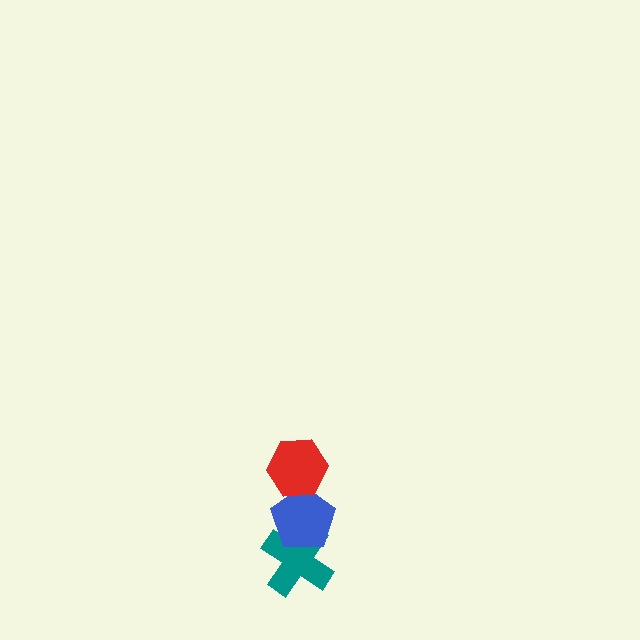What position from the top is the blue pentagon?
The blue pentagon is 2nd from the top.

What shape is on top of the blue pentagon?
The red hexagon is on top of the blue pentagon.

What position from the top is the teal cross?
The teal cross is 3rd from the top.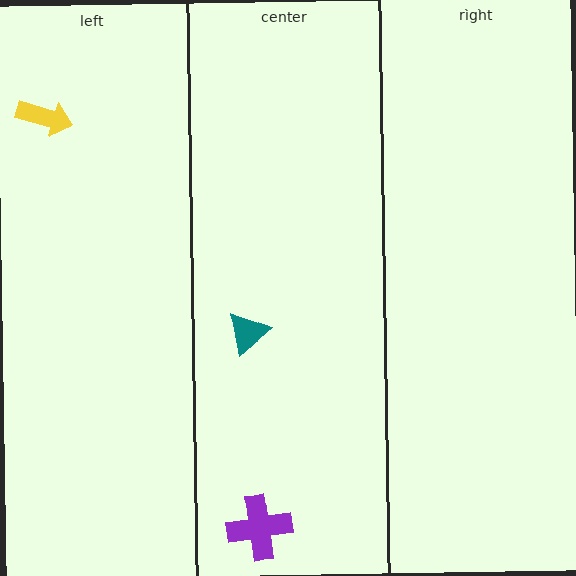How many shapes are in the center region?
2.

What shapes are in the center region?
The teal triangle, the purple cross.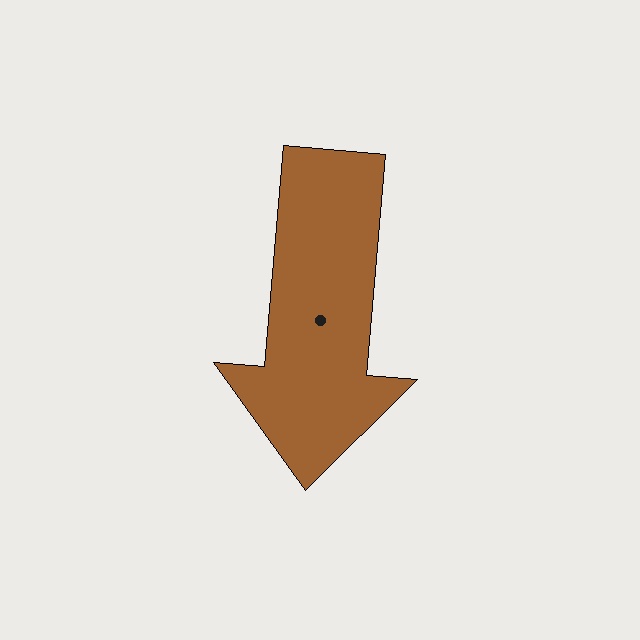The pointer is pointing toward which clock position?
Roughly 6 o'clock.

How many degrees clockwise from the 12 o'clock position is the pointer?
Approximately 185 degrees.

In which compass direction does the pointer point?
South.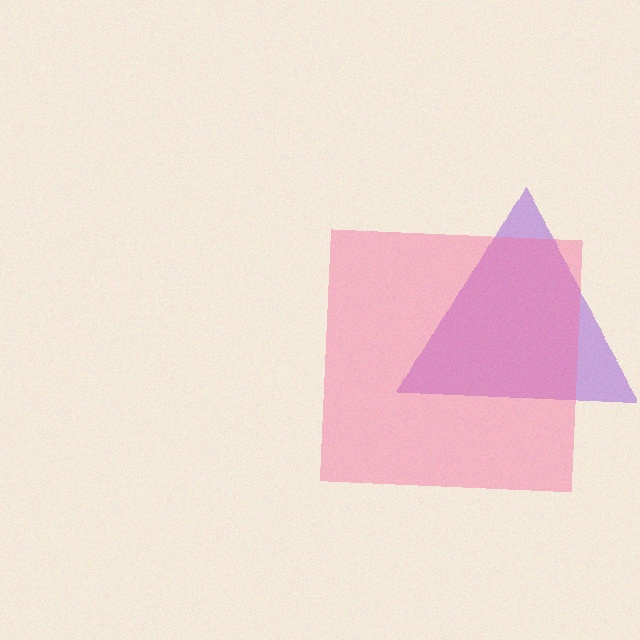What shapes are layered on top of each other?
The layered shapes are: a purple triangle, a pink square.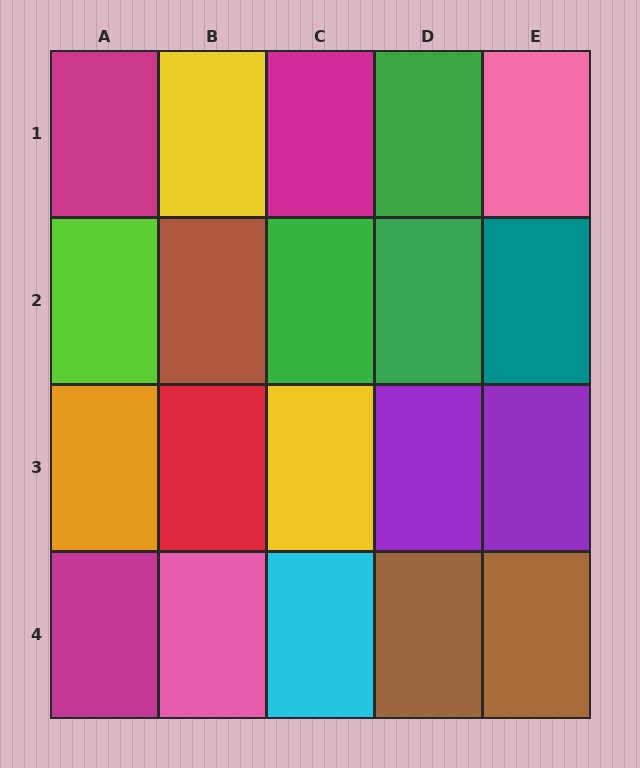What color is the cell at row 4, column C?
Cyan.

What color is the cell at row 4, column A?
Magenta.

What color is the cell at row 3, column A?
Orange.